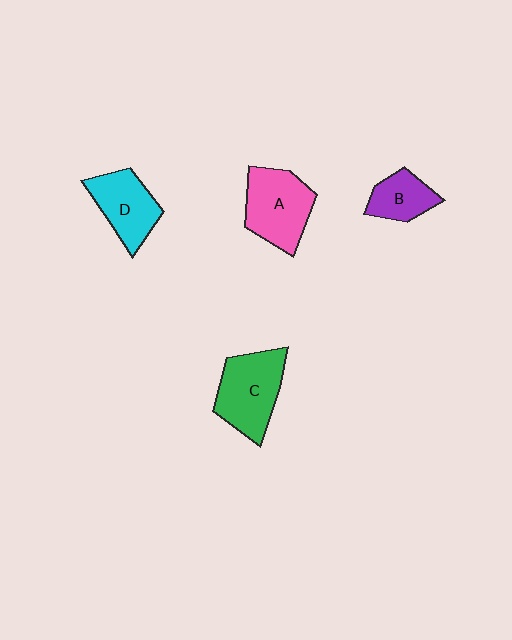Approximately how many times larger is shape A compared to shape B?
Approximately 1.7 times.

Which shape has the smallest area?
Shape B (purple).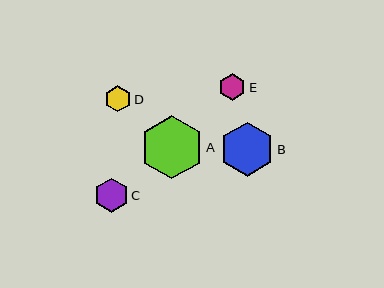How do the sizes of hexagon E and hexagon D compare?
Hexagon E and hexagon D are approximately the same size.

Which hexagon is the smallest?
Hexagon D is the smallest with a size of approximately 26 pixels.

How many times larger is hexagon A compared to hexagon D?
Hexagon A is approximately 2.4 times the size of hexagon D.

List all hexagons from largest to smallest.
From largest to smallest: A, B, C, E, D.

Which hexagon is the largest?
Hexagon A is the largest with a size of approximately 63 pixels.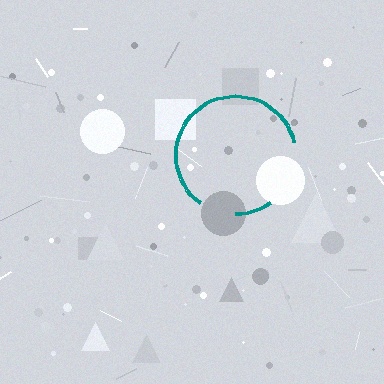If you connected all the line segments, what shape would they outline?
They would outline a circle.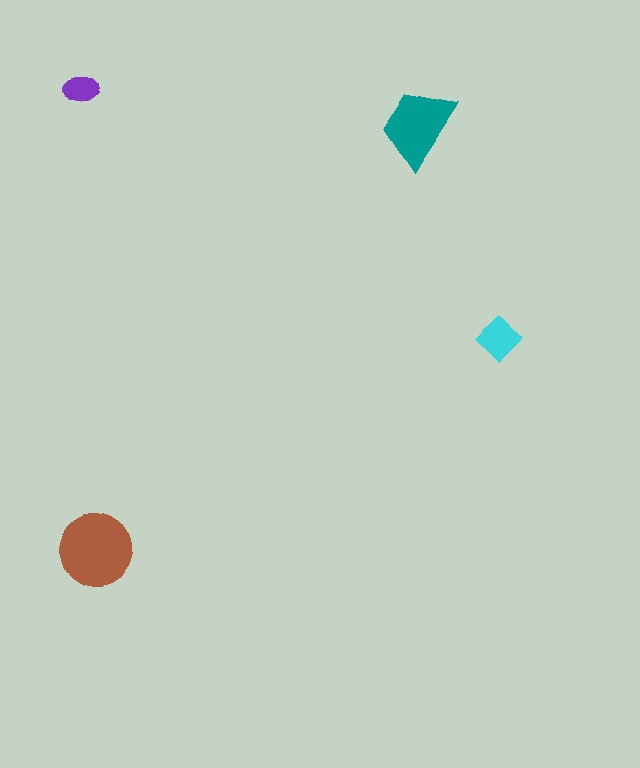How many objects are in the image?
There are 4 objects in the image.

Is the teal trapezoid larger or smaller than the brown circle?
Smaller.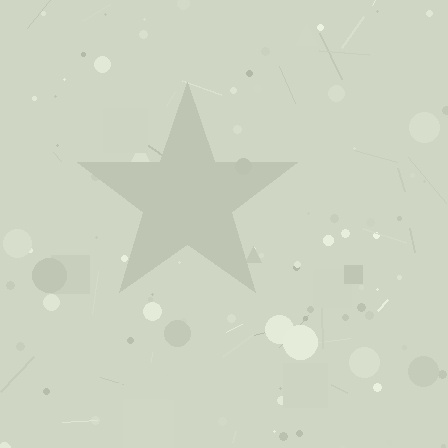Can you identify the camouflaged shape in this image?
The camouflaged shape is a star.